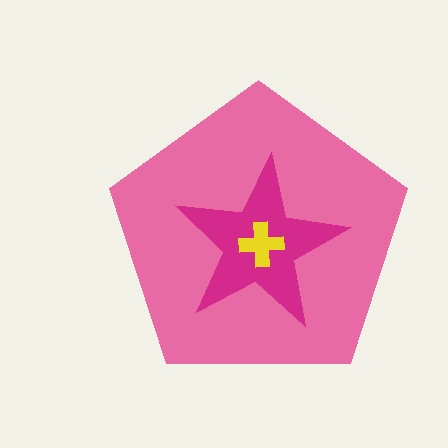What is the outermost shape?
The pink pentagon.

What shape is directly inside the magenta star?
The yellow cross.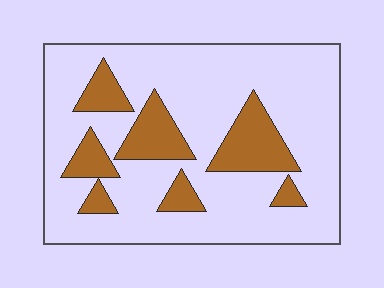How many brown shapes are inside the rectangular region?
7.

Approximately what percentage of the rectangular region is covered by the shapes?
Approximately 20%.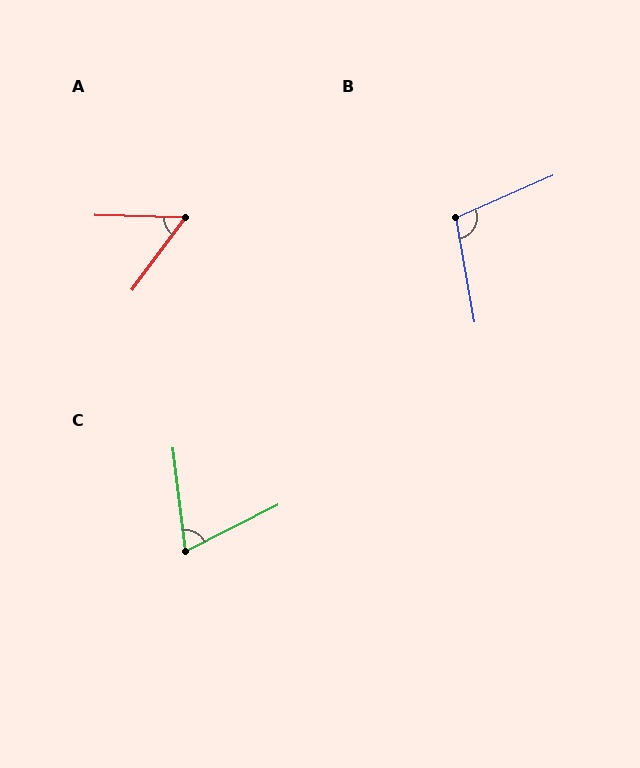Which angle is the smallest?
A, at approximately 55 degrees.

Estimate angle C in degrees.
Approximately 71 degrees.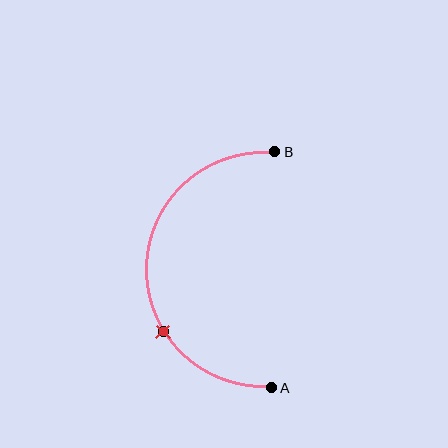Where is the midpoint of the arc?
The arc midpoint is the point on the curve farthest from the straight line joining A and B. It sits to the left of that line.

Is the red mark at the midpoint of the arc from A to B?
No. The red mark lies on the arc but is closer to endpoint A. The arc midpoint would be at the point on the curve equidistant along the arc from both A and B.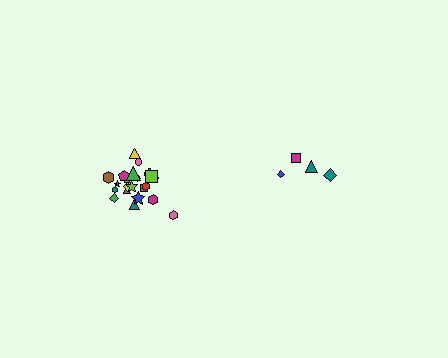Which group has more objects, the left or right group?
The left group.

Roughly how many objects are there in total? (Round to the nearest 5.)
Roughly 25 objects in total.